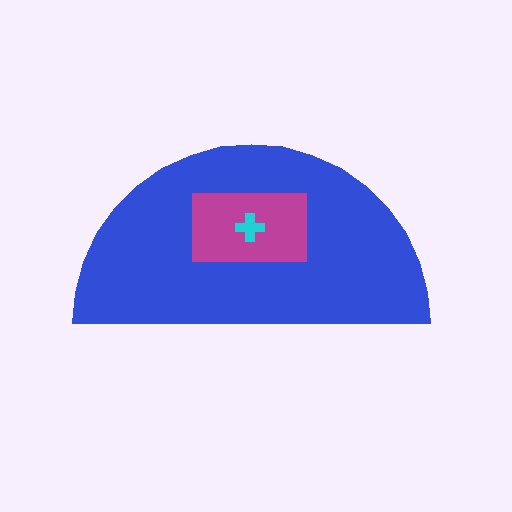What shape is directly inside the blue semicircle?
The magenta rectangle.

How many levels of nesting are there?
3.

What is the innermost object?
The cyan cross.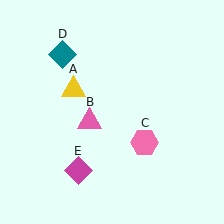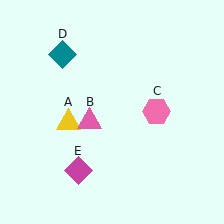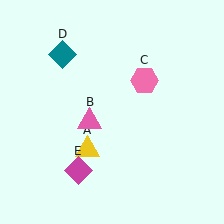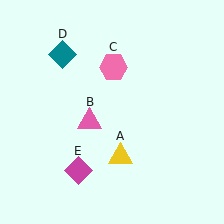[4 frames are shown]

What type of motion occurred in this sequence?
The yellow triangle (object A), pink hexagon (object C) rotated counterclockwise around the center of the scene.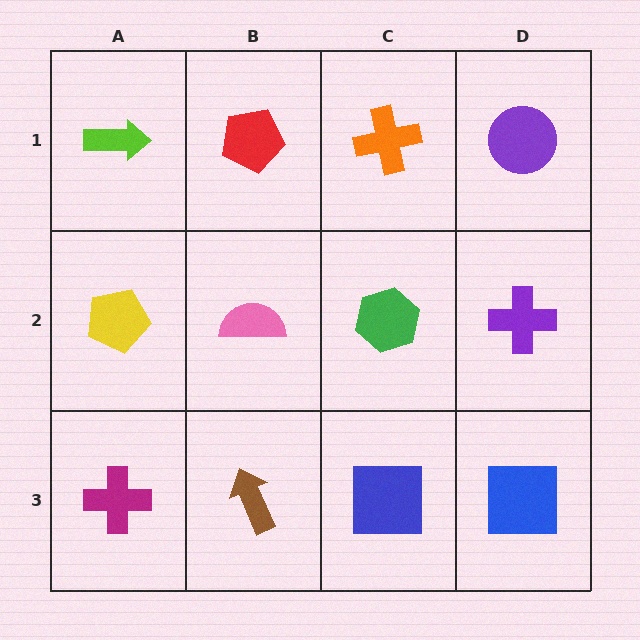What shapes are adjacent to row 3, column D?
A purple cross (row 2, column D), a blue square (row 3, column C).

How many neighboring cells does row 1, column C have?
3.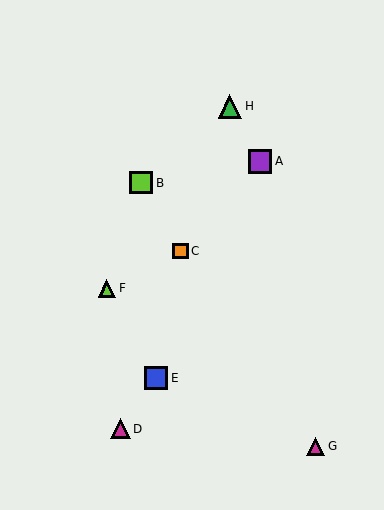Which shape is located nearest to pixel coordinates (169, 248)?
The orange square (labeled C) at (181, 251) is nearest to that location.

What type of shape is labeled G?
Shape G is a magenta triangle.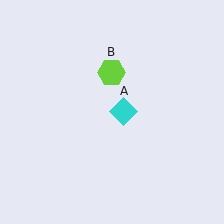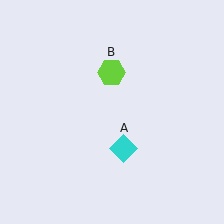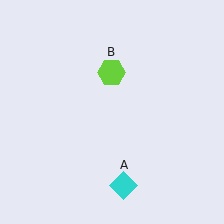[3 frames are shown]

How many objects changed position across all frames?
1 object changed position: cyan diamond (object A).